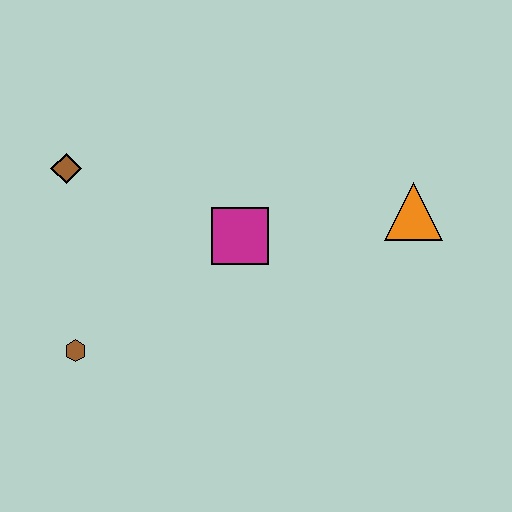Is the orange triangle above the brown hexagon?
Yes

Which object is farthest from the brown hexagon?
The orange triangle is farthest from the brown hexagon.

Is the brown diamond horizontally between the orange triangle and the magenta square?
No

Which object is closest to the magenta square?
The orange triangle is closest to the magenta square.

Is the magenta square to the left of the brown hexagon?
No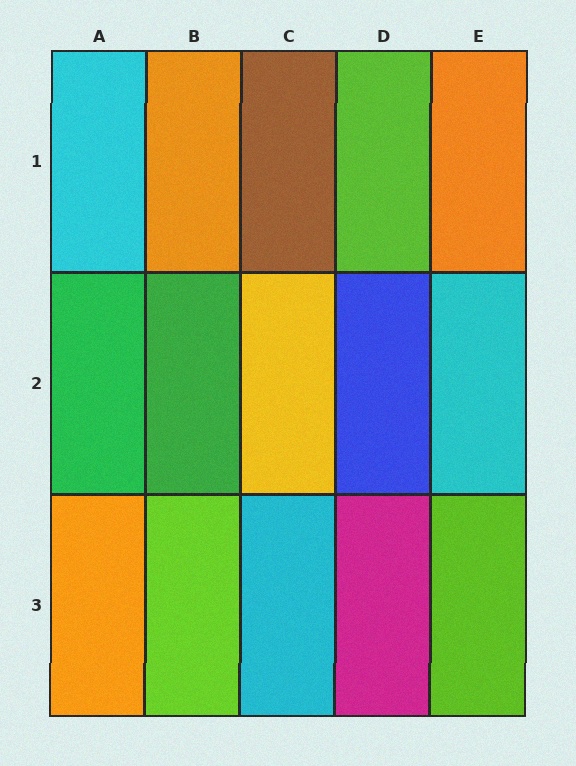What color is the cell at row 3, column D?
Magenta.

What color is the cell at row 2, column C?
Yellow.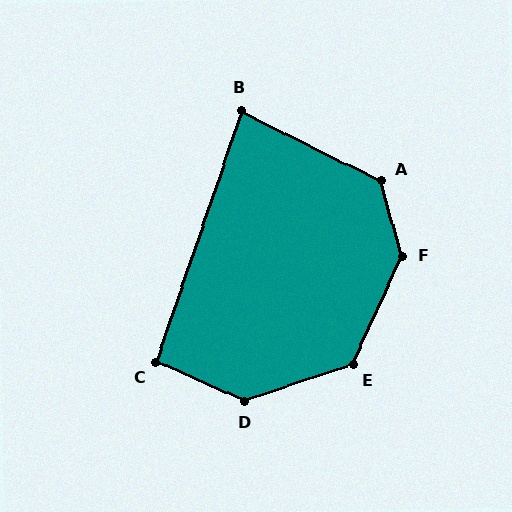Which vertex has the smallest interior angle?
B, at approximately 82 degrees.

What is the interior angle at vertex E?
Approximately 133 degrees (obtuse).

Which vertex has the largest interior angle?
F, at approximately 140 degrees.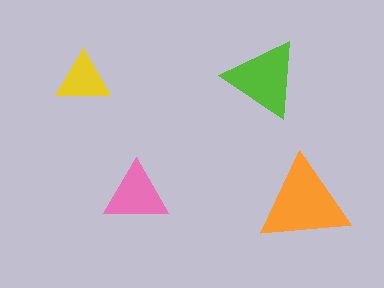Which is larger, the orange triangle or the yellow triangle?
The orange one.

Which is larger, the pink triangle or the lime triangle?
The lime one.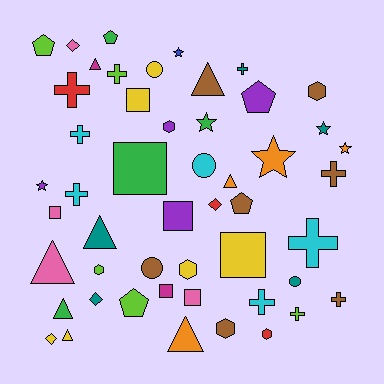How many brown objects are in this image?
There are 7 brown objects.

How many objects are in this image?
There are 50 objects.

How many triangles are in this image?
There are 8 triangles.